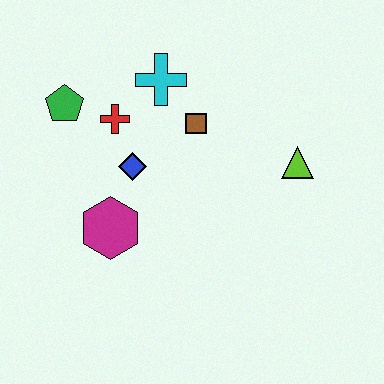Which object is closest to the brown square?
The cyan cross is closest to the brown square.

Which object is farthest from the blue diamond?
The lime triangle is farthest from the blue diamond.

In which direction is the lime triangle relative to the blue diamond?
The lime triangle is to the right of the blue diamond.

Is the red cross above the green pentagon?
No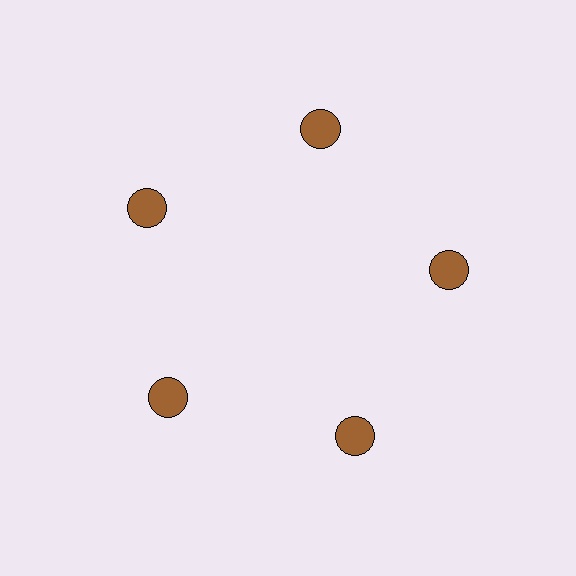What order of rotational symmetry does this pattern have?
This pattern has 5-fold rotational symmetry.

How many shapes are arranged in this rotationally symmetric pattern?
There are 5 shapes, arranged in 5 groups of 1.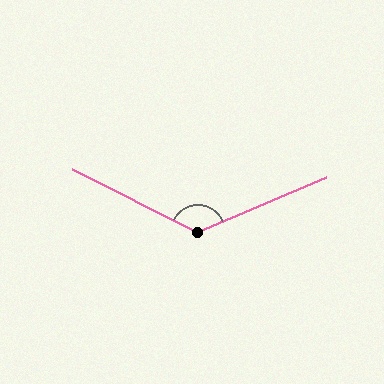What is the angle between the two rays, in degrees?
Approximately 130 degrees.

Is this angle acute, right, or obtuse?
It is obtuse.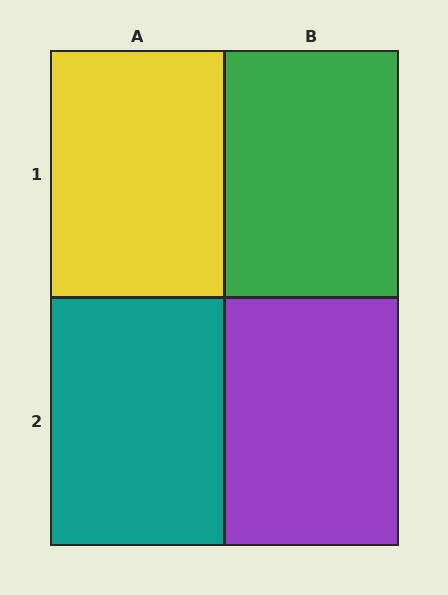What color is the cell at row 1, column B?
Green.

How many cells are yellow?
1 cell is yellow.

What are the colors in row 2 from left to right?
Teal, purple.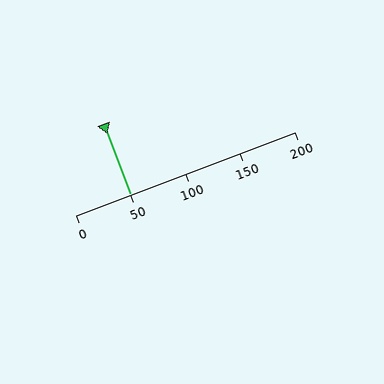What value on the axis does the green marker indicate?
The marker indicates approximately 50.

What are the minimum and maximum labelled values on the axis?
The axis runs from 0 to 200.